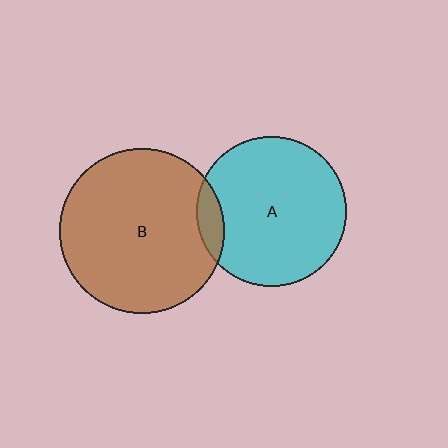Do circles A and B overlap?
Yes.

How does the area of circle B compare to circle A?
Approximately 1.2 times.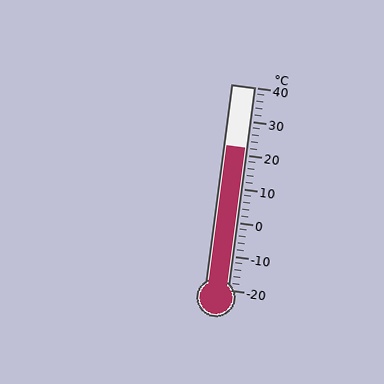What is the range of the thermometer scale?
The thermometer scale ranges from -20°C to 40°C.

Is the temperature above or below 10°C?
The temperature is above 10°C.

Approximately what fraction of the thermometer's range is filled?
The thermometer is filled to approximately 70% of its range.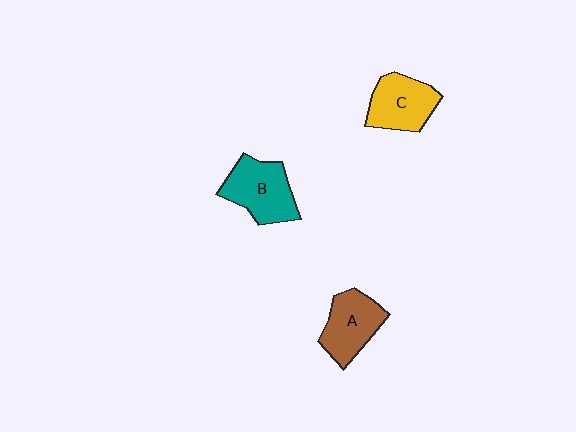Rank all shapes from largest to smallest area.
From largest to smallest: B (teal), C (yellow), A (brown).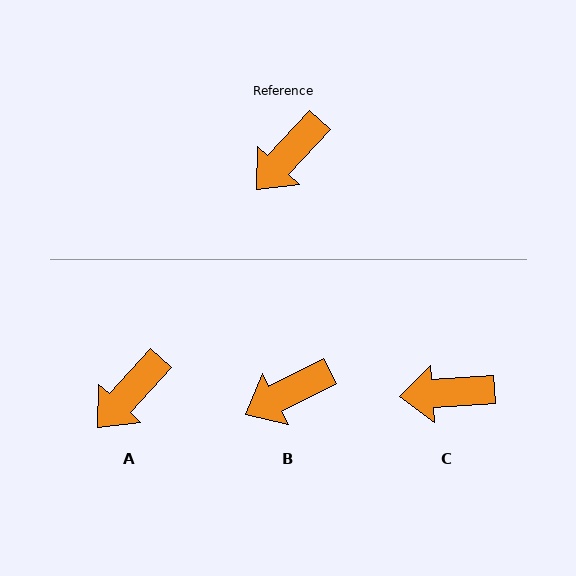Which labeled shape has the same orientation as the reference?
A.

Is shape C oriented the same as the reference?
No, it is off by about 44 degrees.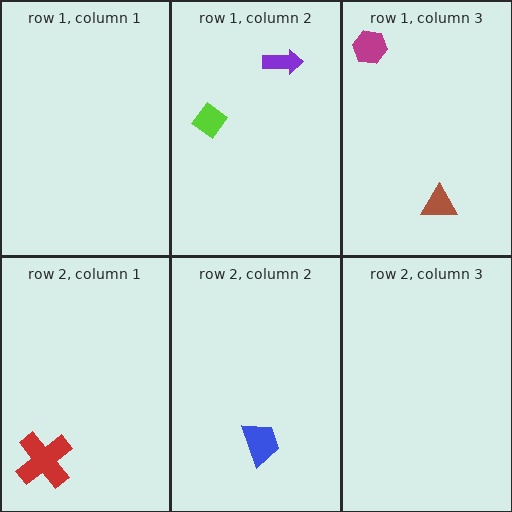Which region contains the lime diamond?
The row 1, column 2 region.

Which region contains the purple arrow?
The row 1, column 2 region.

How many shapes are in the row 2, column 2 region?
1.